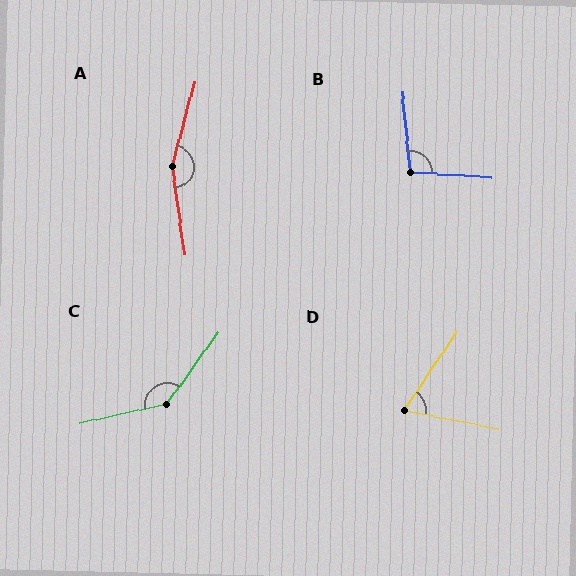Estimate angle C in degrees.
Approximately 138 degrees.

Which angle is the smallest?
D, at approximately 67 degrees.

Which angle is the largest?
A, at approximately 157 degrees.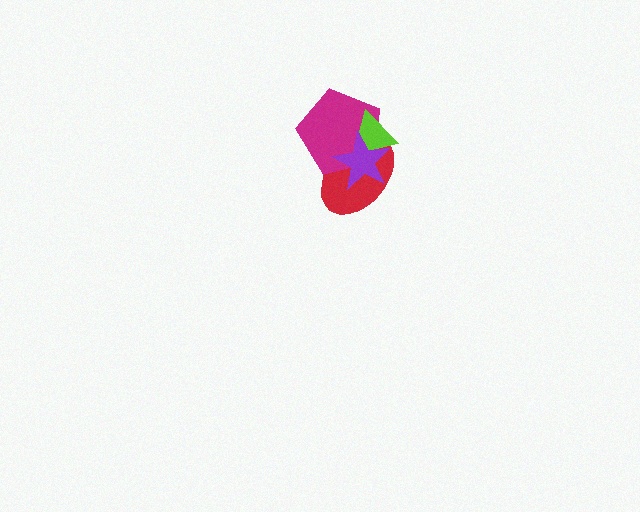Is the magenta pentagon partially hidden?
Yes, it is partially covered by another shape.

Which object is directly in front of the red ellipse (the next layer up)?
The magenta pentagon is directly in front of the red ellipse.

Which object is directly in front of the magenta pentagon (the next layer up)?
The lime triangle is directly in front of the magenta pentagon.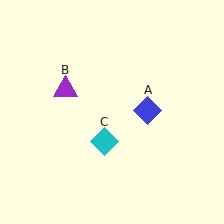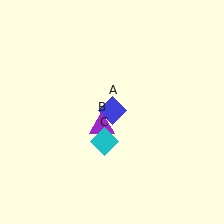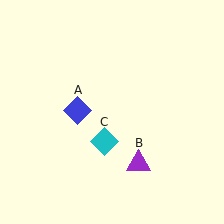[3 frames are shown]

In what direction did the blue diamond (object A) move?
The blue diamond (object A) moved left.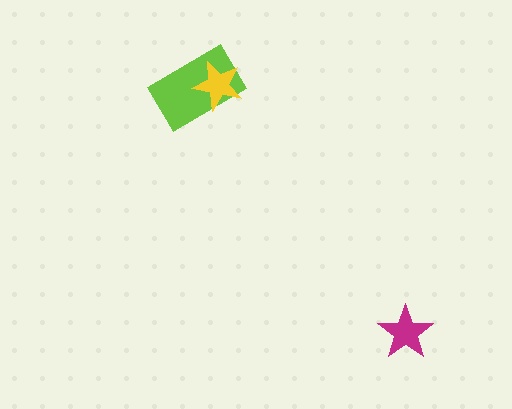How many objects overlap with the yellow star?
1 object overlaps with the yellow star.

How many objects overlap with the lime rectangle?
1 object overlaps with the lime rectangle.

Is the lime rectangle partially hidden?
Yes, it is partially covered by another shape.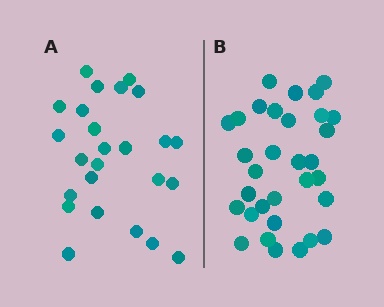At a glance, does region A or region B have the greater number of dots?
Region B (the right region) has more dots.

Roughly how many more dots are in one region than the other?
Region B has roughly 8 or so more dots than region A.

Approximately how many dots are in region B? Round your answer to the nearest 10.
About 30 dots. (The exact count is 32, which rounds to 30.)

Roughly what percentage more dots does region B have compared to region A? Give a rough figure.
About 30% more.